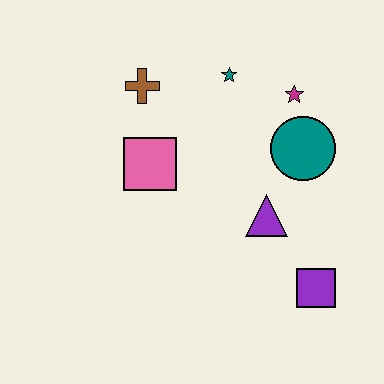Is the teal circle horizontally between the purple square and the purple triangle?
Yes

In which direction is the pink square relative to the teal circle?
The pink square is to the left of the teal circle.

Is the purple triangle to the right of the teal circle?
No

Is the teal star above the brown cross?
Yes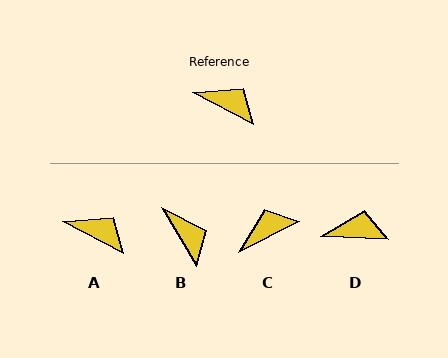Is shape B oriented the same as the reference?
No, it is off by about 31 degrees.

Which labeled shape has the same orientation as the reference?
A.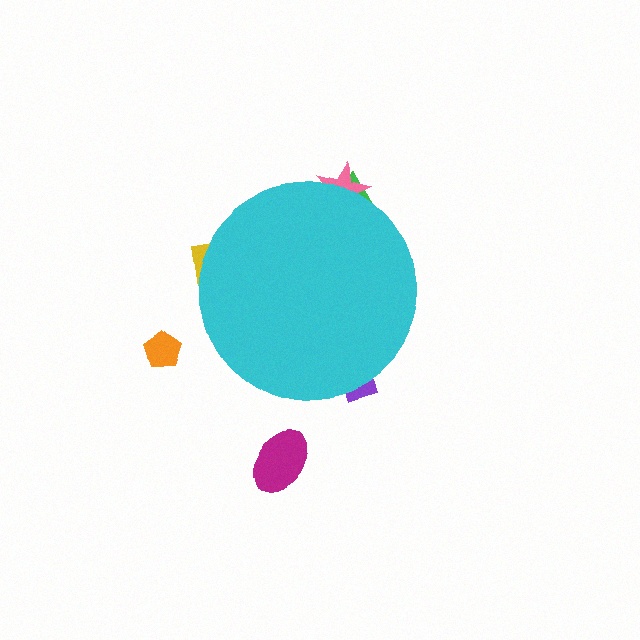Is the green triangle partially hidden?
Yes, the green triangle is partially hidden behind the cyan circle.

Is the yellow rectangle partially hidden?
Yes, the yellow rectangle is partially hidden behind the cyan circle.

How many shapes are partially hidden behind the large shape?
4 shapes are partially hidden.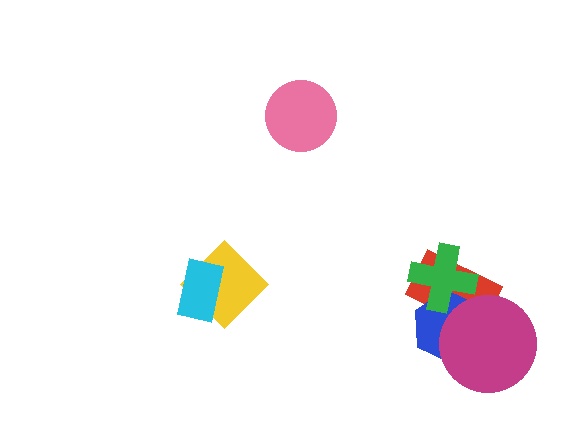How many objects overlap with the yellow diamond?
1 object overlaps with the yellow diamond.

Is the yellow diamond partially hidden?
Yes, it is partially covered by another shape.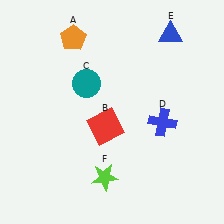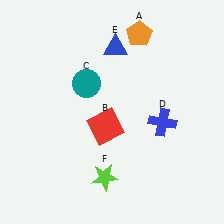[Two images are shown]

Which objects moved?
The objects that moved are: the orange pentagon (A), the blue triangle (E).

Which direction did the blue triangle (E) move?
The blue triangle (E) moved left.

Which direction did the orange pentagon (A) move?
The orange pentagon (A) moved right.